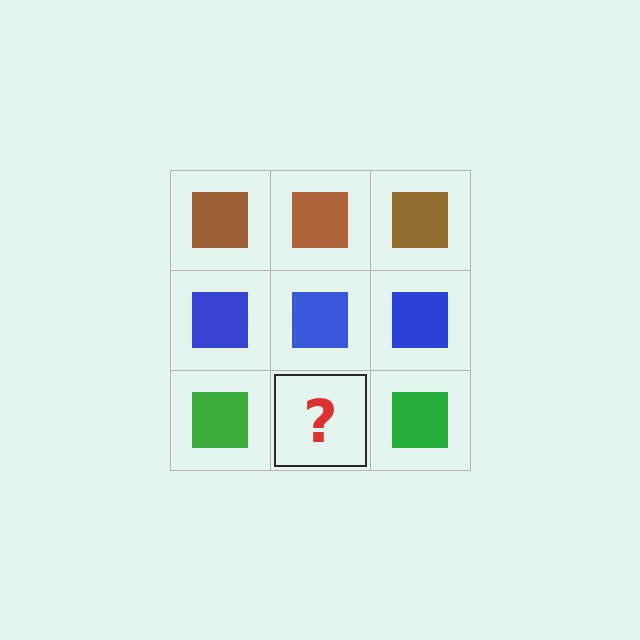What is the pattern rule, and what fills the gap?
The rule is that each row has a consistent color. The gap should be filled with a green square.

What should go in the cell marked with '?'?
The missing cell should contain a green square.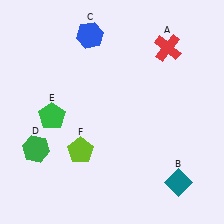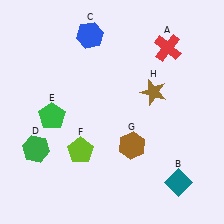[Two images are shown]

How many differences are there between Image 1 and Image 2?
There are 2 differences between the two images.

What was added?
A brown hexagon (G), a brown star (H) were added in Image 2.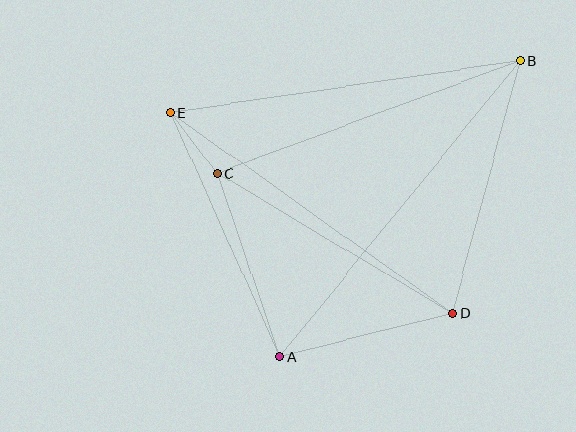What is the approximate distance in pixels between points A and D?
The distance between A and D is approximately 178 pixels.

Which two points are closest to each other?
Points C and E are closest to each other.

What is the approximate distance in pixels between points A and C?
The distance between A and C is approximately 194 pixels.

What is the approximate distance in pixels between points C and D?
The distance between C and D is approximately 274 pixels.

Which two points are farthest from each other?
Points A and B are farthest from each other.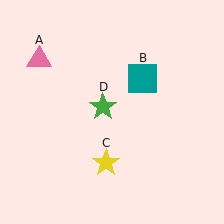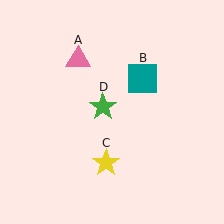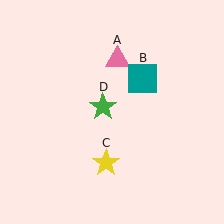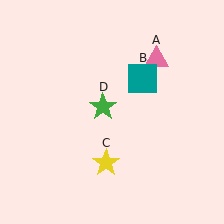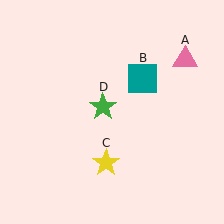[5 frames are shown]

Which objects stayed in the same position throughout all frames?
Teal square (object B) and yellow star (object C) and green star (object D) remained stationary.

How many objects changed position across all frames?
1 object changed position: pink triangle (object A).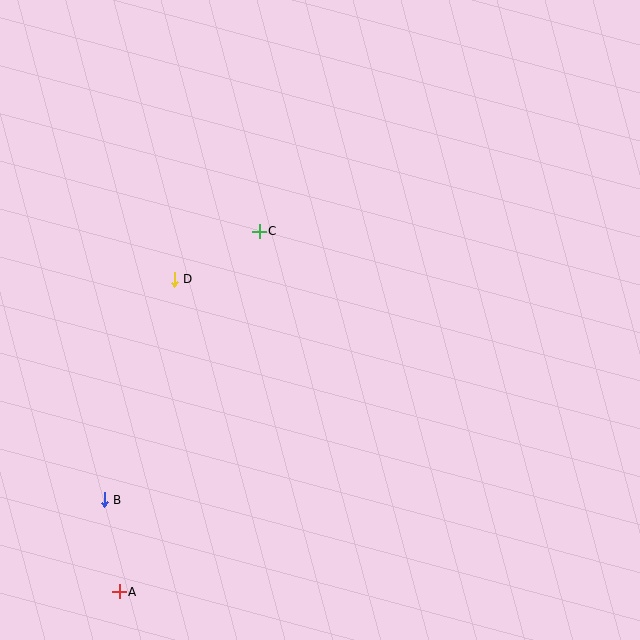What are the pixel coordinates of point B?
Point B is at (104, 500).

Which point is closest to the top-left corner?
Point D is closest to the top-left corner.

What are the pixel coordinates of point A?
Point A is at (119, 592).